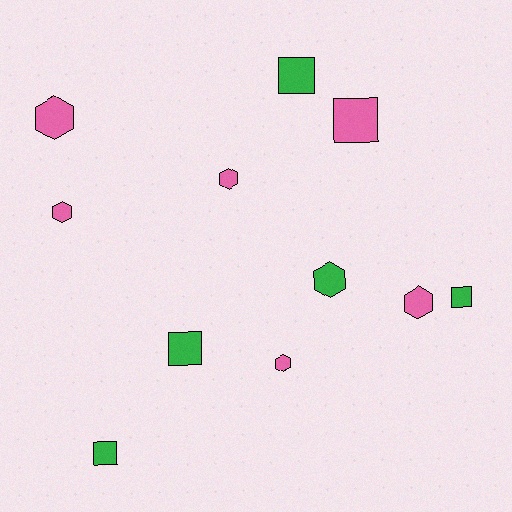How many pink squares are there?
There is 1 pink square.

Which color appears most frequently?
Pink, with 6 objects.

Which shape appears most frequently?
Hexagon, with 6 objects.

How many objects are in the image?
There are 11 objects.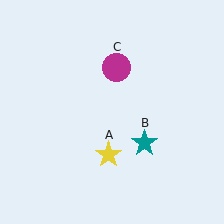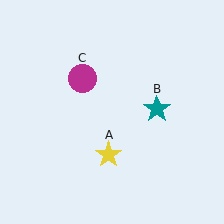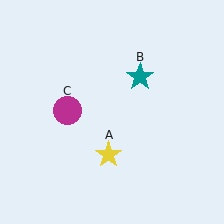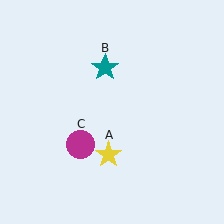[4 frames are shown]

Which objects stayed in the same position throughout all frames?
Yellow star (object A) remained stationary.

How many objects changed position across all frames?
2 objects changed position: teal star (object B), magenta circle (object C).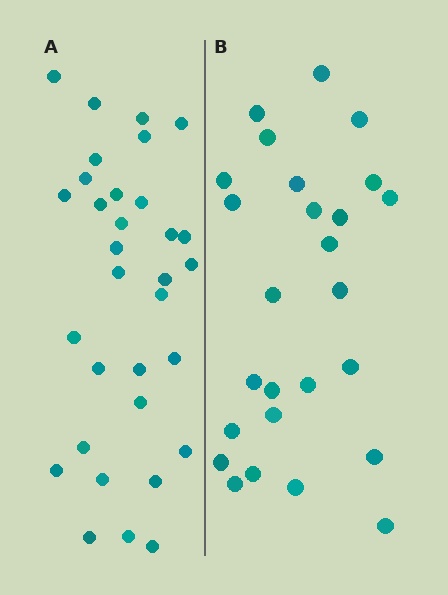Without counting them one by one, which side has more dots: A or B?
Region A (the left region) has more dots.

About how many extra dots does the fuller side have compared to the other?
Region A has about 6 more dots than region B.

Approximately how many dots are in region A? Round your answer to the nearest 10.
About 30 dots. (The exact count is 32, which rounds to 30.)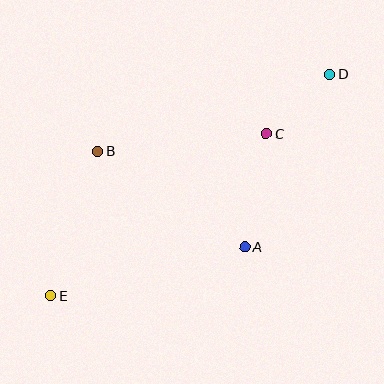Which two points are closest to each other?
Points C and D are closest to each other.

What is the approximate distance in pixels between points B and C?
The distance between B and C is approximately 169 pixels.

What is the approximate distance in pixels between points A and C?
The distance between A and C is approximately 115 pixels.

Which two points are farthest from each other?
Points D and E are farthest from each other.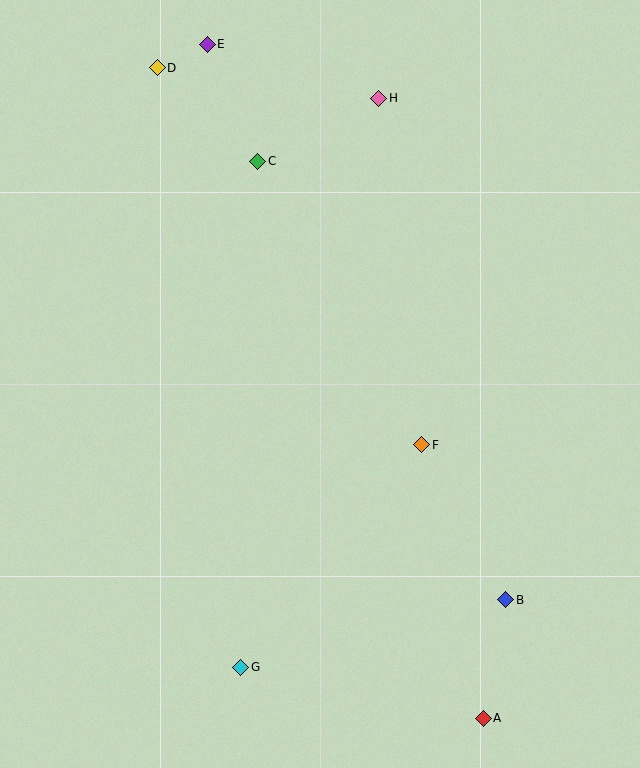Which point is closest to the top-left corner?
Point D is closest to the top-left corner.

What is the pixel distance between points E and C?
The distance between E and C is 128 pixels.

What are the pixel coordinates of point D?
Point D is at (157, 68).